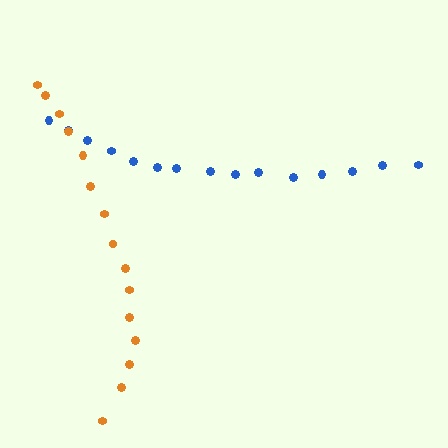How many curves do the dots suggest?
There are 2 distinct paths.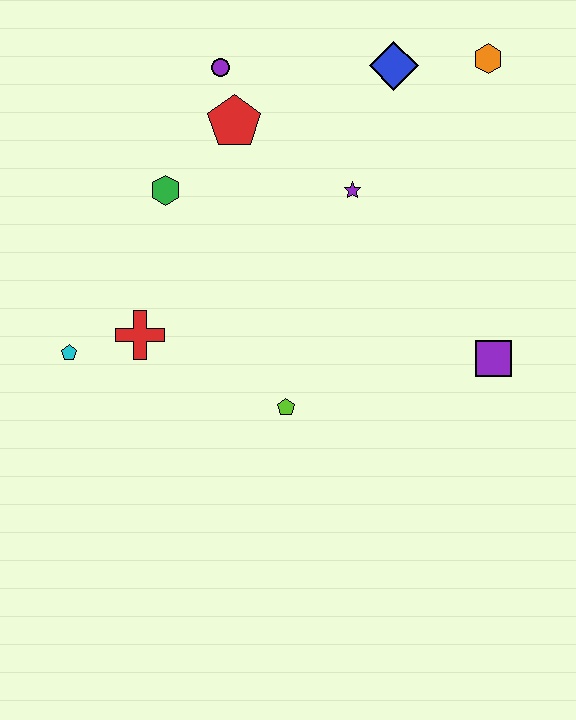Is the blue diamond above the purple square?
Yes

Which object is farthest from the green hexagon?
The purple square is farthest from the green hexagon.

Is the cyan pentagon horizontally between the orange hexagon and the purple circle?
No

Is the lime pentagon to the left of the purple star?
Yes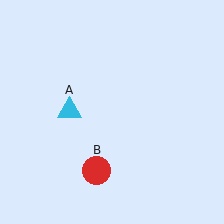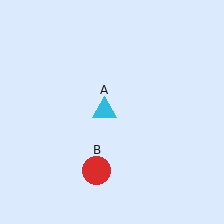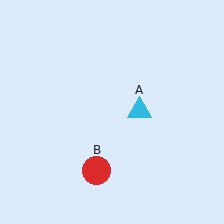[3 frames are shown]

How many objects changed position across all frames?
1 object changed position: cyan triangle (object A).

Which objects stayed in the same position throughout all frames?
Red circle (object B) remained stationary.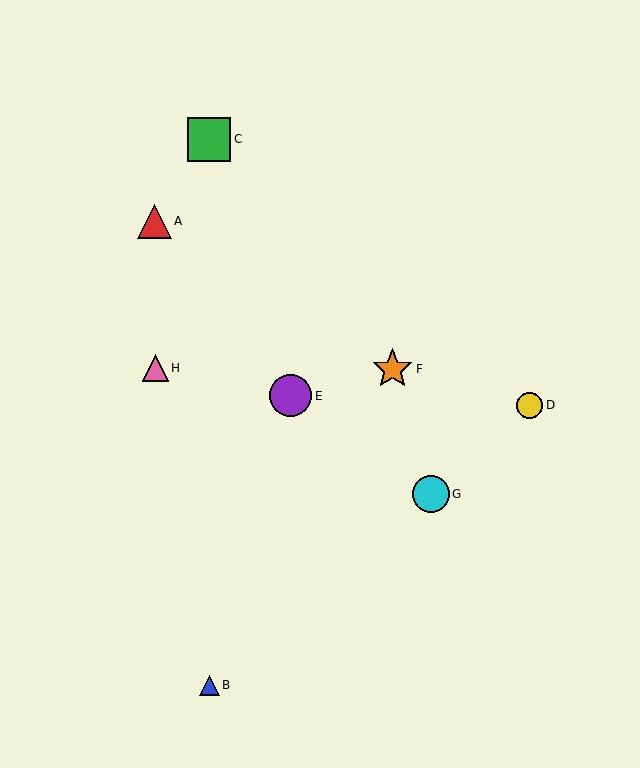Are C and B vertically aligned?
Yes, both are at x≈209.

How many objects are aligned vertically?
2 objects (B, C) are aligned vertically.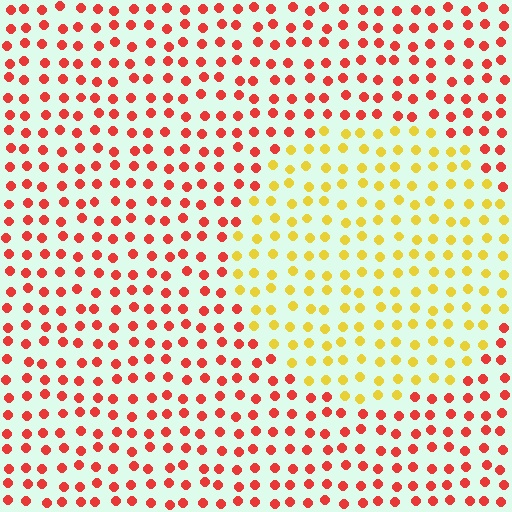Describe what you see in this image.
The image is filled with small red elements in a uniform arrangement. A circle-shaped region is visible where the elements are tinted to a slightly different hue, forming a subtle color boundary.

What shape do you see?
I see a circle.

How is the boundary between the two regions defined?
The boundary is defined purely by a slight shift in hue (about 51 degrees). Spacing, size, and orientation are identical on both sides.